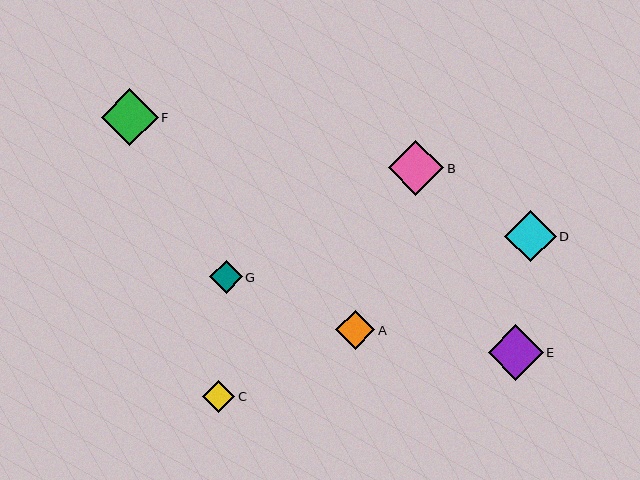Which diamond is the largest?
Diamond F is the largest with a size of approximately 57 pixels.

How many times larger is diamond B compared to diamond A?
Diamond B is approximately 1.4 times the size of diamond A.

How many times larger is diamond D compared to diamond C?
Diamond D is approximately 1.6 times the size of diamond C.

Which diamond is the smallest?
Diamond C is the smallest with a size of approximately 32 pixels.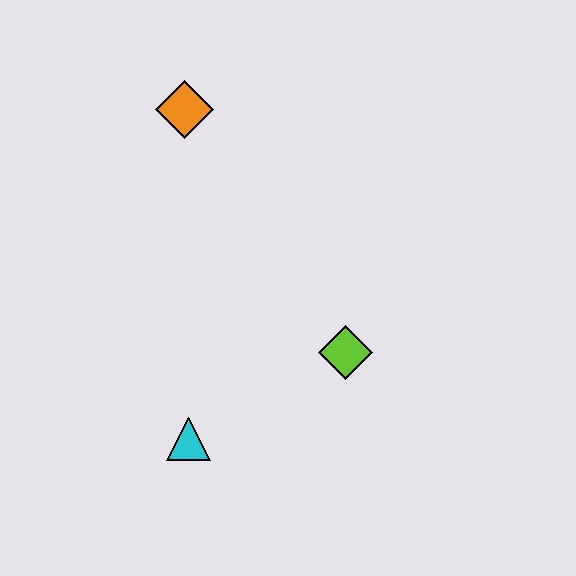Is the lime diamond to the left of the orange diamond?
No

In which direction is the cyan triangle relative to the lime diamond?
The cyan triangle is to the left of the lime diamond.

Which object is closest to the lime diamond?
The cyan triangle is closest to the lime diamond.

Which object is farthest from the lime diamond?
The orange diamond is farthest from the lime diamond.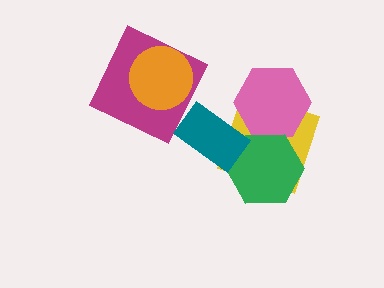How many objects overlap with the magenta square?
1 object overlaps with the magenta square.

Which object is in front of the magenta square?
The orange circle is in front of the magenta square.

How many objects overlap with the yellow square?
3 objects overlap with the yellow square.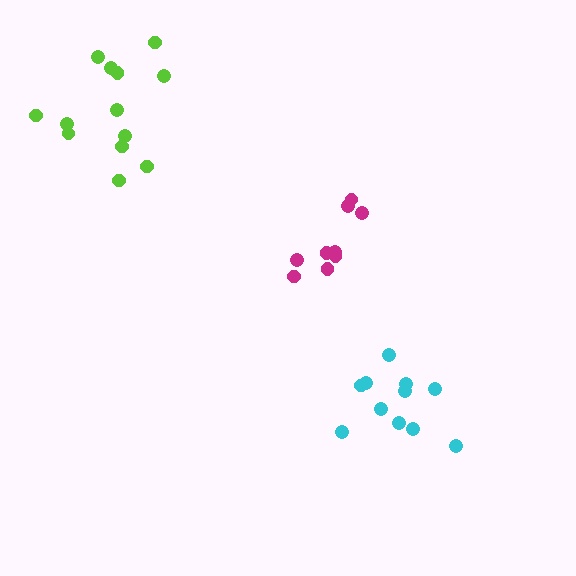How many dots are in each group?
Group 1: 13 dots, Group 2: 9 dots, Group 3: 11 dots (33 total).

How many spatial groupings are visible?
There are 3 spatial groupings.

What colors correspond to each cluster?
The clusters are colored: lime, magenta, cyan.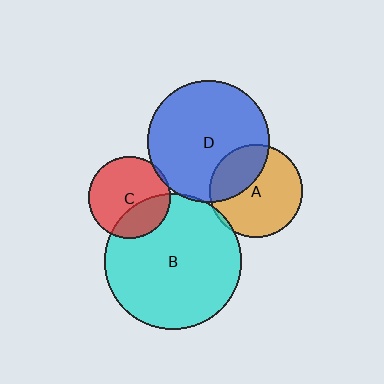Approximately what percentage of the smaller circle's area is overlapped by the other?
Approximately 5%.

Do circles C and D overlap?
Yes.